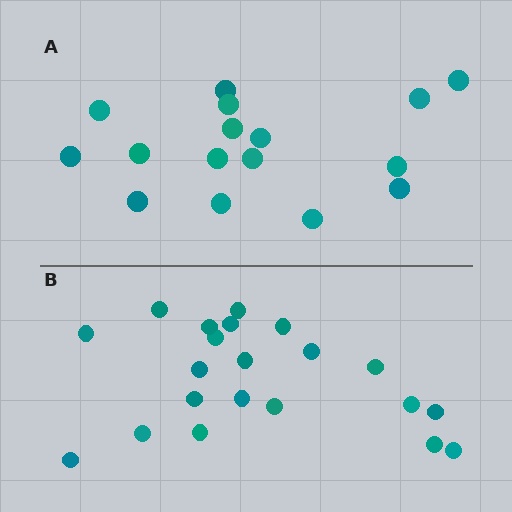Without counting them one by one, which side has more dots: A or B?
Region B (the bottom region) has more dots.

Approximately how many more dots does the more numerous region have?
Region B has about 5 more dots than region A.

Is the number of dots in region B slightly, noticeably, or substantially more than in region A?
Region B has noticeably more, but not dramatically so. The ratio is roughly 1.3 to 1.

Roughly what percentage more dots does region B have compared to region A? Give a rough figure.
About 30% more.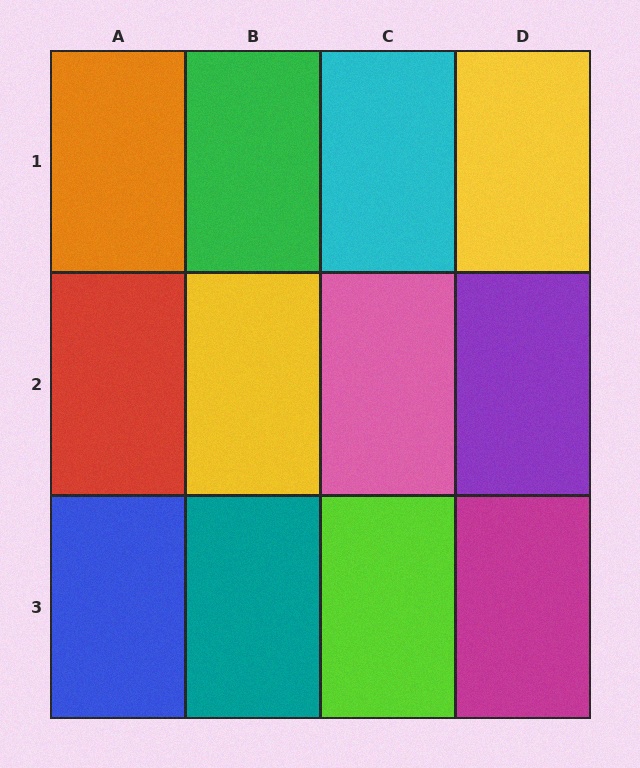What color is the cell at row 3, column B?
Teal.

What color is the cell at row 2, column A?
Red.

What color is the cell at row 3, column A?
Blue.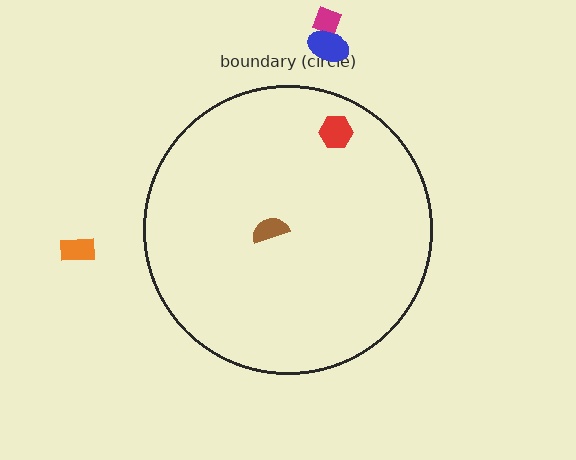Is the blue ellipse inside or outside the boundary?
Outside.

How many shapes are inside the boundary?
2 inside, 3 outside.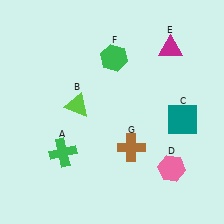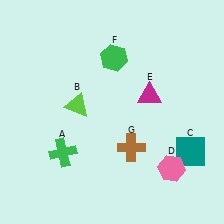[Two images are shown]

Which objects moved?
The objects that moved are: the teal square (C), the magenta triangle (E).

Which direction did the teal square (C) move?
The teal square (C) moved down.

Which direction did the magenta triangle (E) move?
The magenta triangle (E) moved down.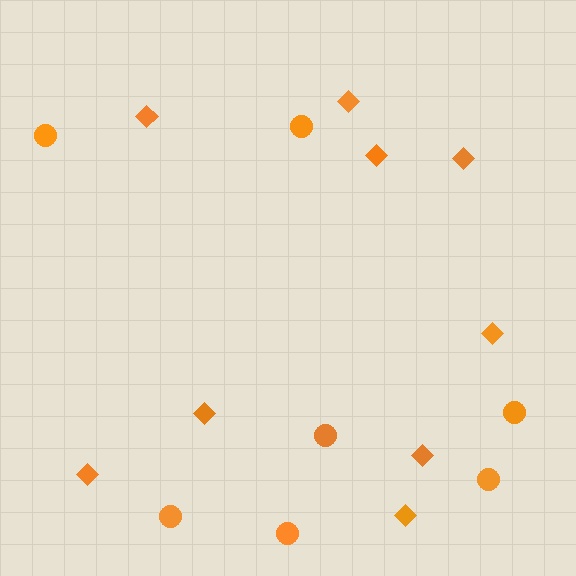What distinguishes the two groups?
There are 2 groups: one group of diamonds (9) and one group of circles (7).